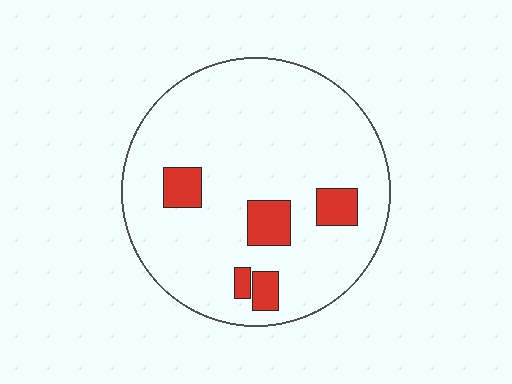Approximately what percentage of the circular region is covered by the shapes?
Approximately 10%.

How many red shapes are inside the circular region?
5.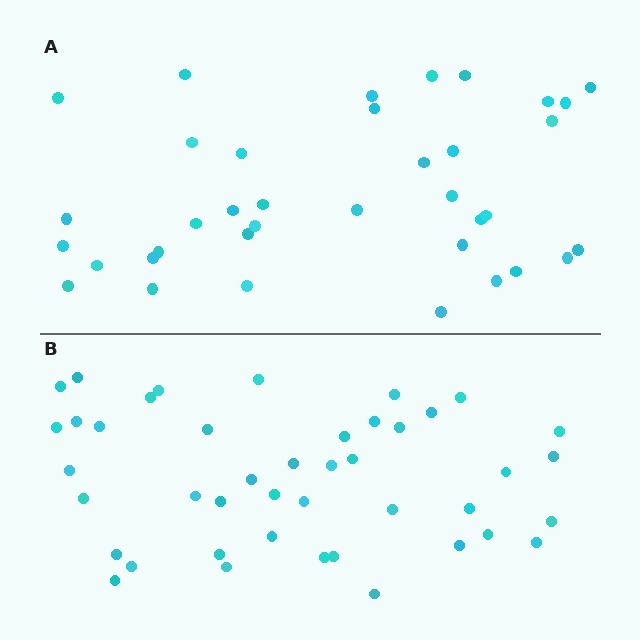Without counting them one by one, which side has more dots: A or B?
Region B (the bottom region) has more dots.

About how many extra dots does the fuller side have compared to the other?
Region B has about 6 more dots than region A.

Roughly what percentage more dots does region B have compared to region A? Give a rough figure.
About 15% more.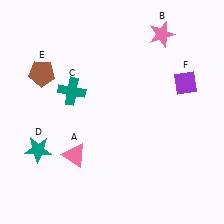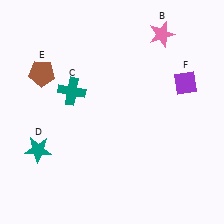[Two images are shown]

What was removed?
The pink triangle (A) was removed in Image 2.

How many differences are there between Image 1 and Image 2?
There is 1 difference between the two images.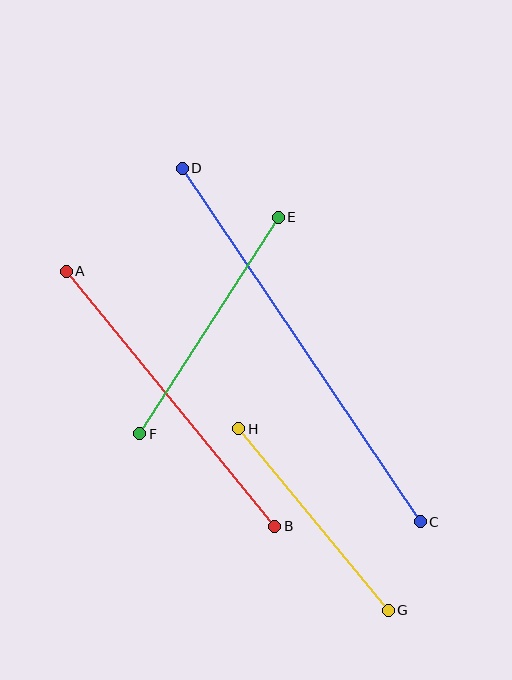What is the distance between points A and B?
The distance is approximately 329 pixels.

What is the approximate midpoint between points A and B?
The midpoint is at approximately (171, 399) pixels.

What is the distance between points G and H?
The distance is approximately 235 pixels.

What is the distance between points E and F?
The distance is approximately 257 pixels.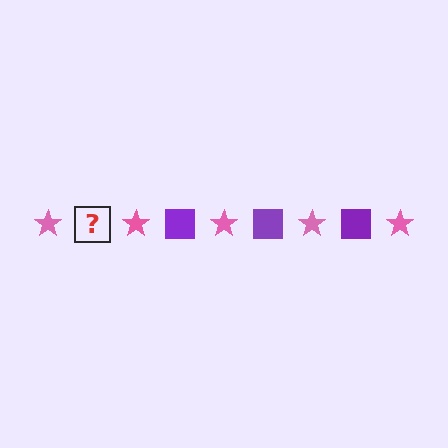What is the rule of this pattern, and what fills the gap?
The rule is that the pattern alternates between pink star and purple square. The gap should be filled with a purple square.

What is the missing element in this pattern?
The missing element is a purple square.